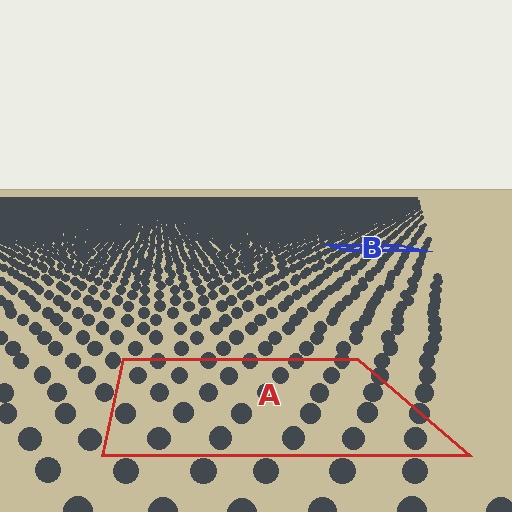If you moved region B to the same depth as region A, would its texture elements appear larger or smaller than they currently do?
They would appear larger. At a closer depth, the same texture elements are projected at a bigger on-screen size.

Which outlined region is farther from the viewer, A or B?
Region B is farther from the viewer — the texture elements inside it appear smaller and more densely packed.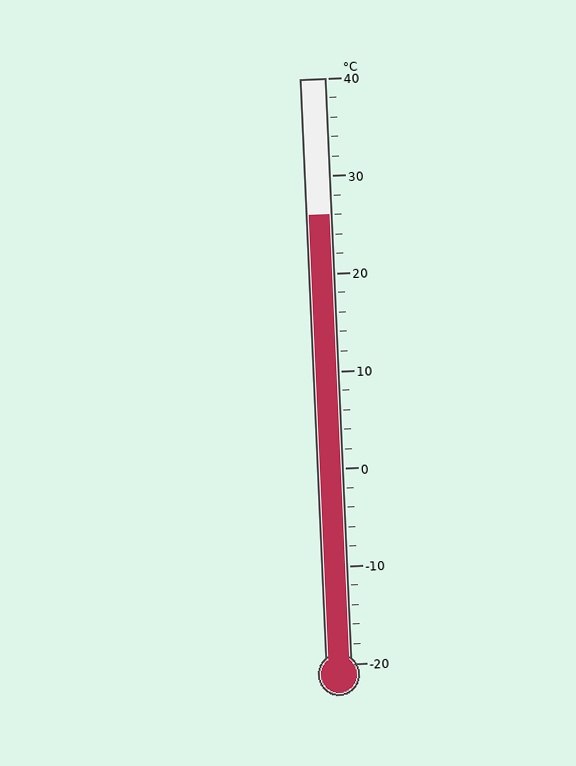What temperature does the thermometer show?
The thermometer shows approximately 26°C.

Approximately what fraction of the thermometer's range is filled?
The thermometer is filled to approximately 75% of its range.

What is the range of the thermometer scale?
The thermometer scale ranges from -20°C to 40°C.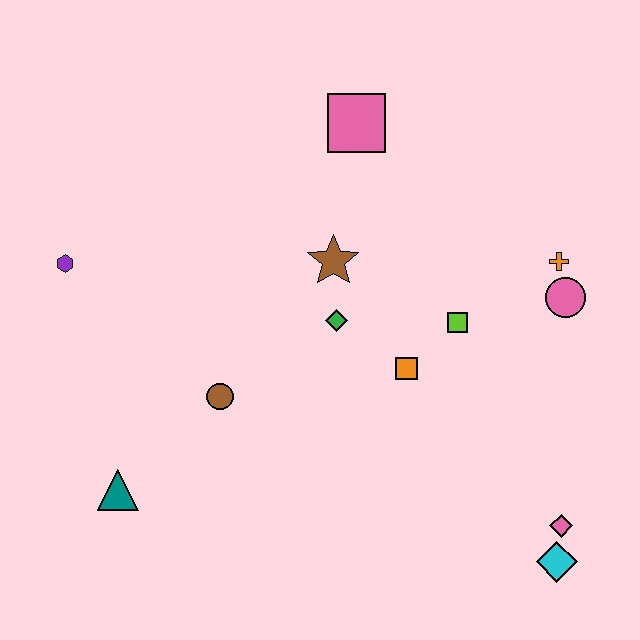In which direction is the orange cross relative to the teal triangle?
The orange cross is to the right of the teal triangle.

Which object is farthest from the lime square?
The purple hexagon is farthest from the lime square.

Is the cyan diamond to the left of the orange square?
No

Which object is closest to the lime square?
The orange square is closest to the lime square.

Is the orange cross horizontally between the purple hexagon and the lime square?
No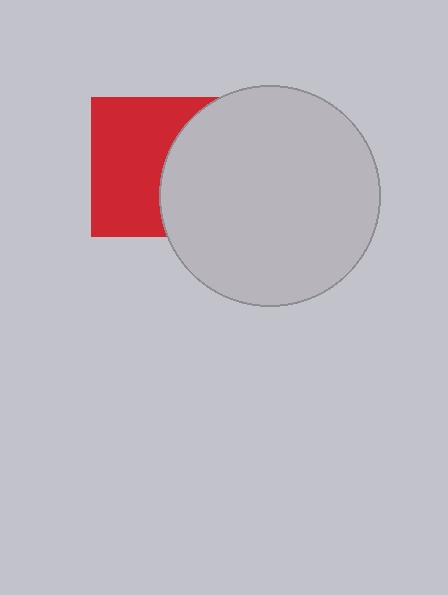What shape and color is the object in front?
The object in front is a light gray circle.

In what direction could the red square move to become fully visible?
The red square could move left. That would shift it out from behind the light gray circle entirely.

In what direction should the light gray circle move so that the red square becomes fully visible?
The light gray circle should move right. That is the shortest direction to clear the overlap and leave the red square fully visible.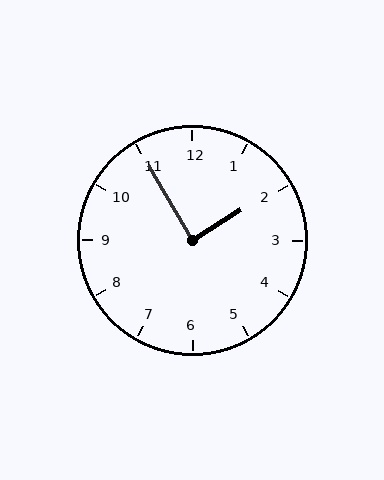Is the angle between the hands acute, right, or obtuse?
It is right.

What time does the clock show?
1:55.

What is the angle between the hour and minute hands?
Approximately 88 degrees.